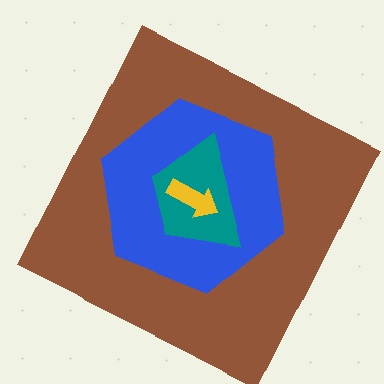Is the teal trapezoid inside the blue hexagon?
Yes.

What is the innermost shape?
The yellow arrow.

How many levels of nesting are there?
4.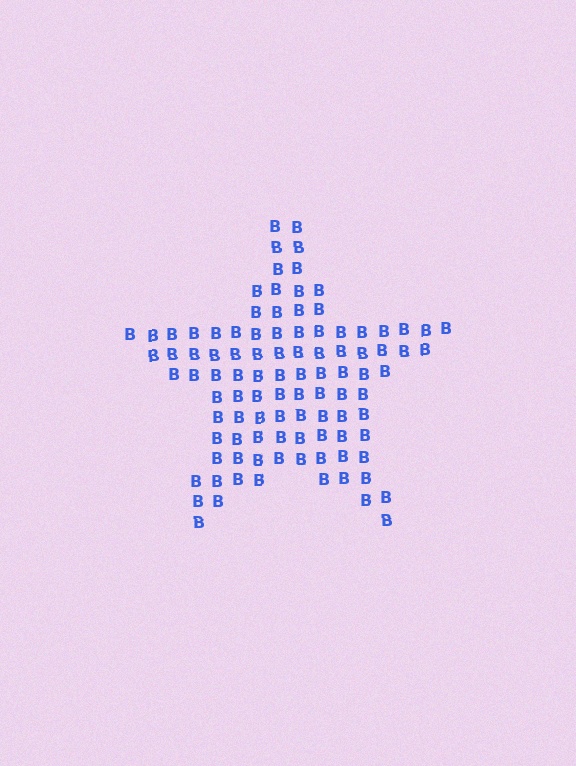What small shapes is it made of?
It is made of small letter B's.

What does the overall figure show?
The overall figure shows a star.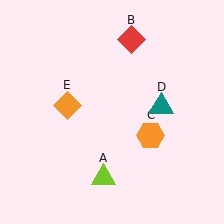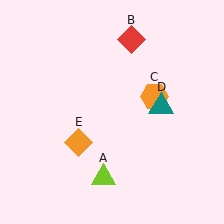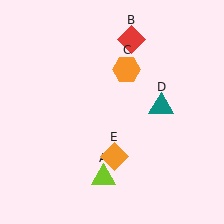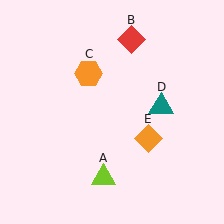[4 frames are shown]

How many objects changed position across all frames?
2 objects changed position: orange hexagon (object C), orange diamond (object E).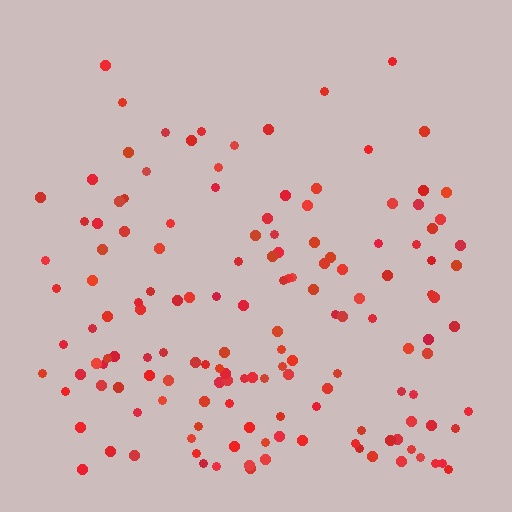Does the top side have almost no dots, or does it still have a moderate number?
Still a moderate number, just noticeably fewer than the bottom.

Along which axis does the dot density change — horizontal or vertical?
Vertical.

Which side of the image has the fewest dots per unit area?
The top.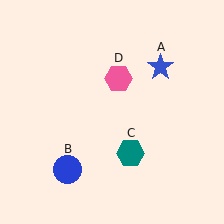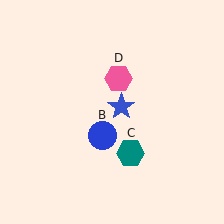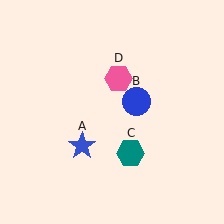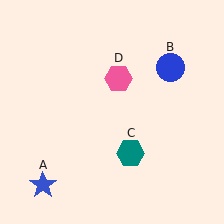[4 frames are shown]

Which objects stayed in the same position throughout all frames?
Teal hexagon (object C) and pink hexagon (object D) remained stationary.